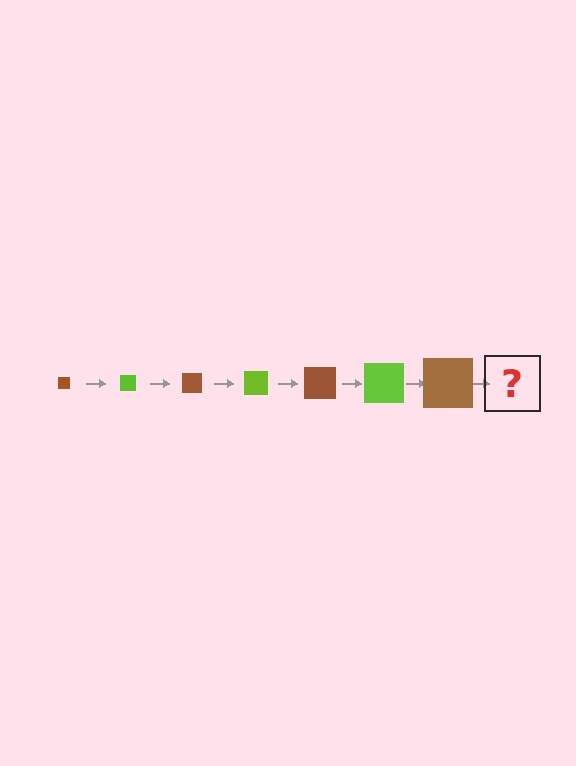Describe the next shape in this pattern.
It should be a lime square, larger than the previous one.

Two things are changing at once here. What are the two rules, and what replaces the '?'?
The two rules are that the square grows larger each step and the color cycles through brown and lime. The '?' should be a lime square, larger than the previous one.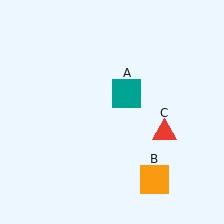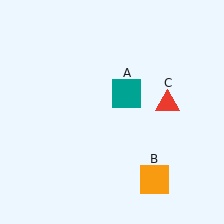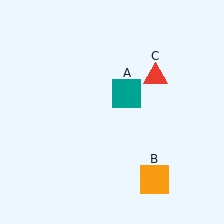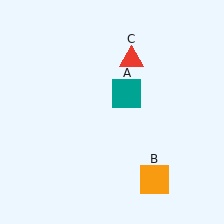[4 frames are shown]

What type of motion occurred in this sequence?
The red triangle (object C) rotated counterclockwise around the center of the scene.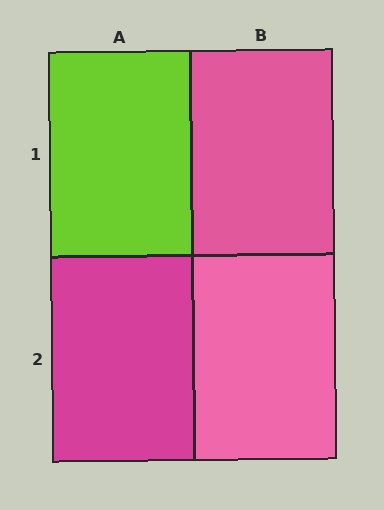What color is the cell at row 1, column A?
Lime.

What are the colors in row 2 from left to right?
Magenta, pink.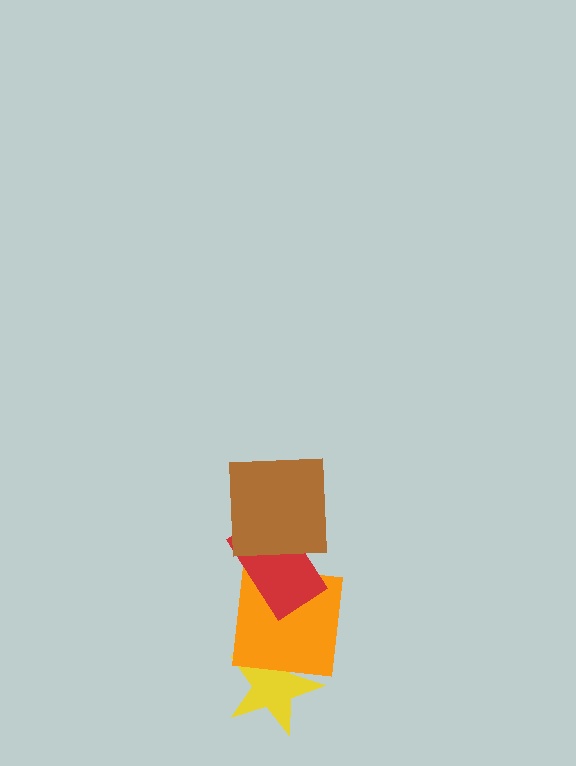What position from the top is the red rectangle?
The red rectangle is 2nd from the top.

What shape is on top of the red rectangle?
The brown square is on top of the red rectangle.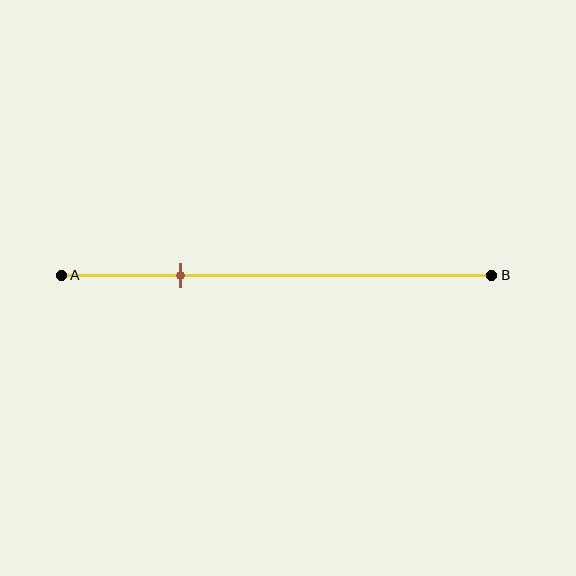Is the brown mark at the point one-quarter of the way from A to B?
Yes, the mark is approximately at the one-quarter point.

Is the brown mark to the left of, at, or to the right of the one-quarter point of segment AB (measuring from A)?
The brown mark is approximately at the one-quarter point of segment AB.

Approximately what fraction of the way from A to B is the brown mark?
The brown mark is approximately 30% of the way from A to B.